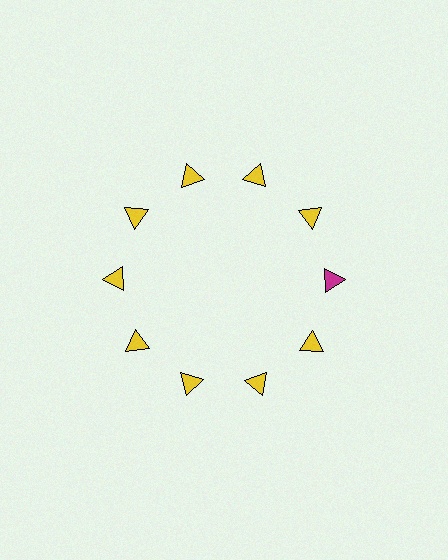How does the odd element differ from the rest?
It has a different color: magenta instead of yellow.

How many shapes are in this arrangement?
There are 10 shapes arranged in a ring pattern.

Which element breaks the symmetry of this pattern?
The magenta triangle at roughly the 3 o'clock position breaks the symmetry. All other shapes are yellow triangles.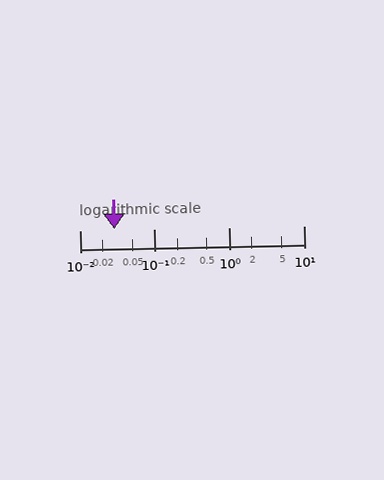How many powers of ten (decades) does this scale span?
The scale spans 3 decades, from 0.01 to 10.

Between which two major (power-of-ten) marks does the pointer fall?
The pointer is between 0.01 and 0.1.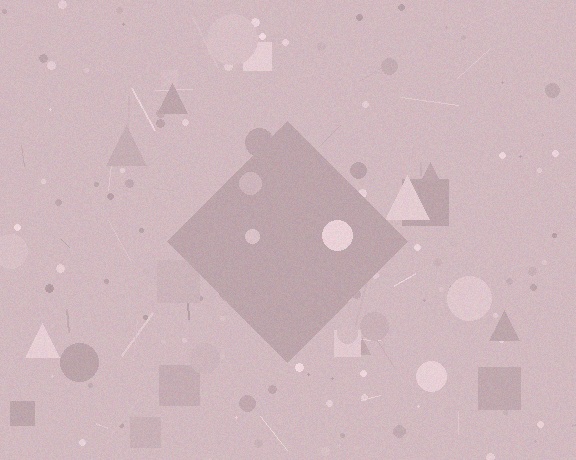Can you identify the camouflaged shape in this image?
The camouflaged shape is a diamond.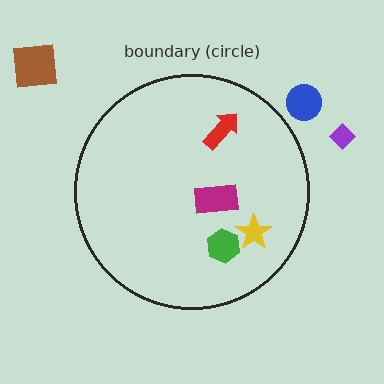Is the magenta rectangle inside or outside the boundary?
Inside.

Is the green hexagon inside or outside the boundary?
Inside.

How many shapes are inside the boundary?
4 inside, 3 outside.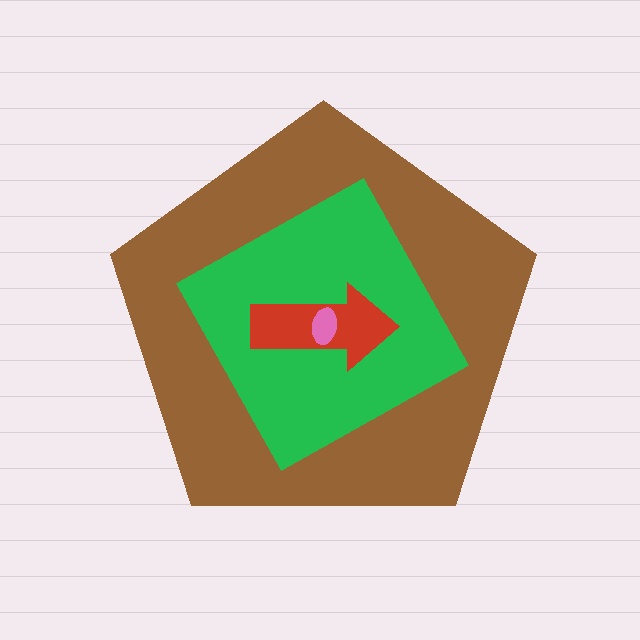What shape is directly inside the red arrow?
The pink ellipse.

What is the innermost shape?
The pink ellipse.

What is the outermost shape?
The brown pentagon.